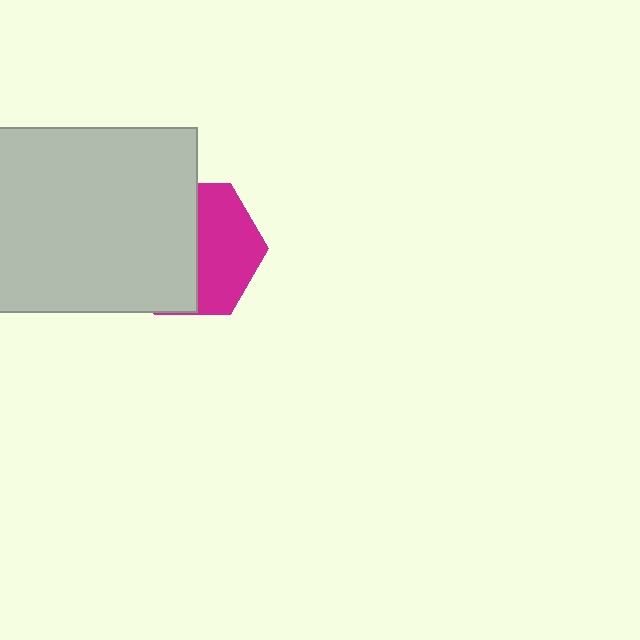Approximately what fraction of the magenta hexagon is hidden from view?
Roughly 54% of the magenta hexagon is hidden behind the light gray rectangle.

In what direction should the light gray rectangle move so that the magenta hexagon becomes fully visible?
The light gray rectangle should move left. That is the shortest direction to clear the overlap and leave the magenta hexagon fully visible.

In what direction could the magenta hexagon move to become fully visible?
The magenta hexagon could move right. That would shift it out from behind the light gray rectangle entirely.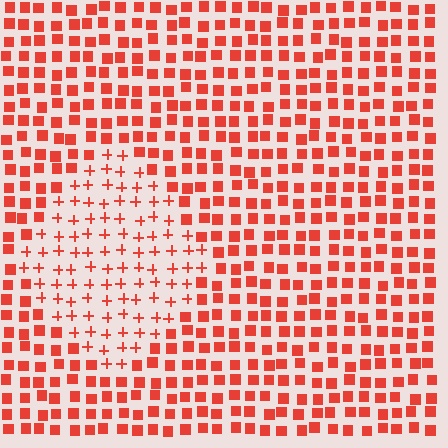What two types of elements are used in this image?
The image uses plus signs inside the diamond region and squares outside it.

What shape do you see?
I see a diamond.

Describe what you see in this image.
The image is filled with small red elements arranged in a uniform grid. A diamond-shaped region contains plus signs, while the surrounding area contains squares. The boundary is defined purely by the change in element shape.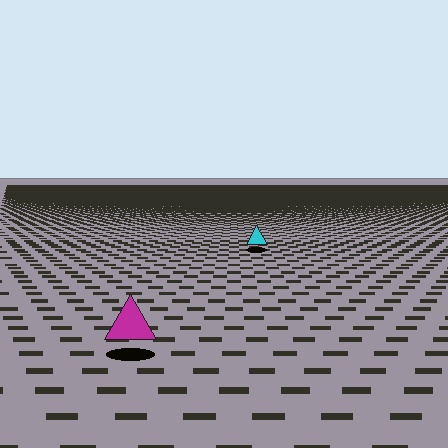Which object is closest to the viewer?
The magenta triangle is closest. The texture marks near it are larger and more spread out.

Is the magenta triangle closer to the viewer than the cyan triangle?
Yes. The magenta triangle is closer — you can tell from the texture gradient: the ground texture is coarser near it.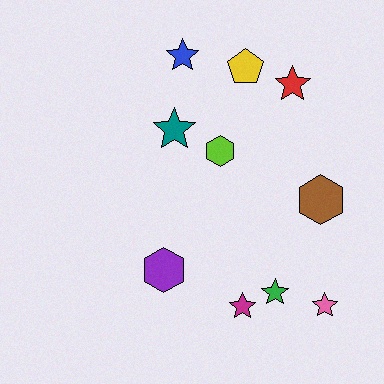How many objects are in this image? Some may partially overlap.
There are 10 objects.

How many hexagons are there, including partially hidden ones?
There are 3 hexagons.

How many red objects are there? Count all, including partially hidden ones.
There is 1 red object.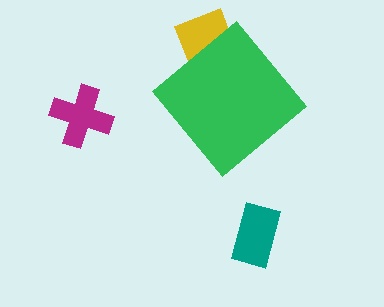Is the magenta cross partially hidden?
No, the magenta cross is fully visible.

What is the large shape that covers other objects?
A green diamond.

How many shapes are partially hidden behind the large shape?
1 shape is partially hidden.